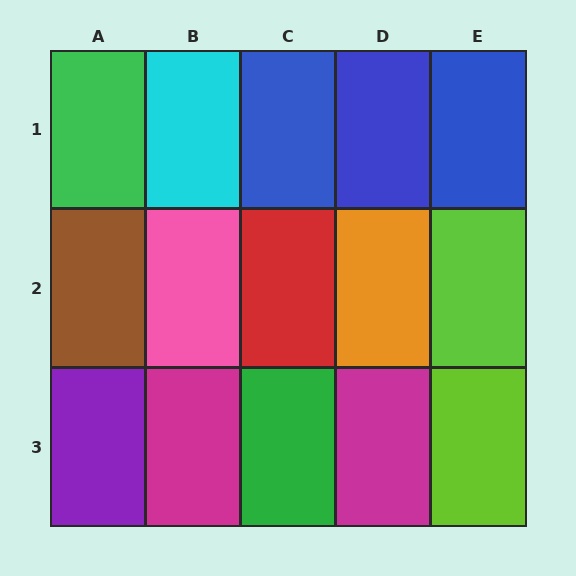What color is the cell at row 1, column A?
Green.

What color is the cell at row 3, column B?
Magenta.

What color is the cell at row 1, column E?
Blue.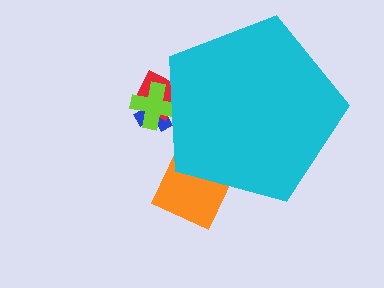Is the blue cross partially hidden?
Yes, the blue cross is partially hidden behind the cyan pentagon.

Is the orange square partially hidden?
Yes, the orange square is partially hidden behind the cyan pentagon.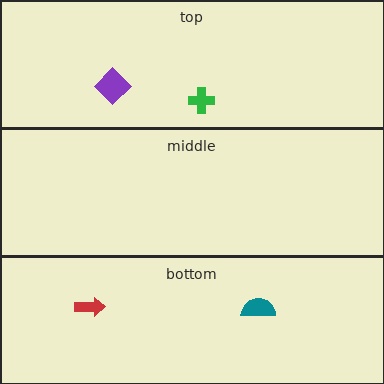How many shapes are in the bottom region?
2.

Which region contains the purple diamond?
The top region.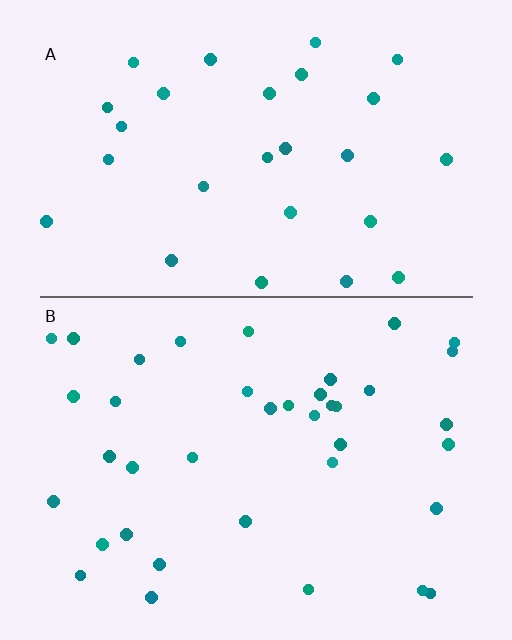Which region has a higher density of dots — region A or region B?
B (the bottom).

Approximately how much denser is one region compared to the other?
Approximately 1.4× — region B over region A.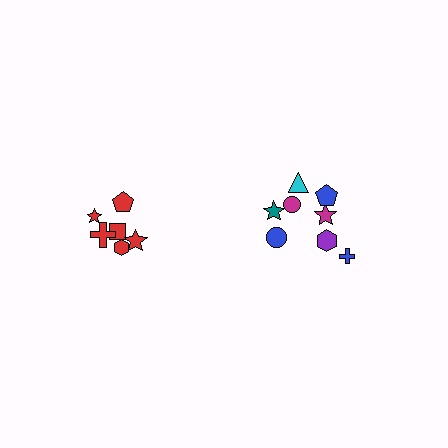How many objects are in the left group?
There are 6 objects.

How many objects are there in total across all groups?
There are 14 objects.